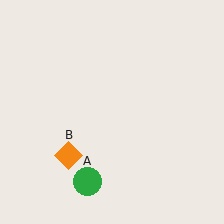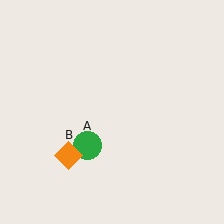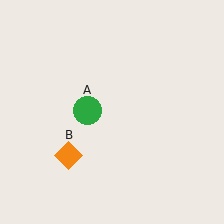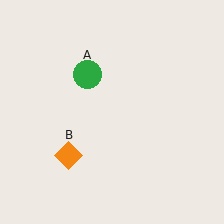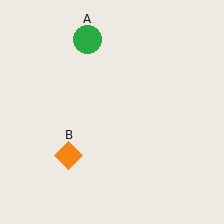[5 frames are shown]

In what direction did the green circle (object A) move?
The green circle (object A) moved up.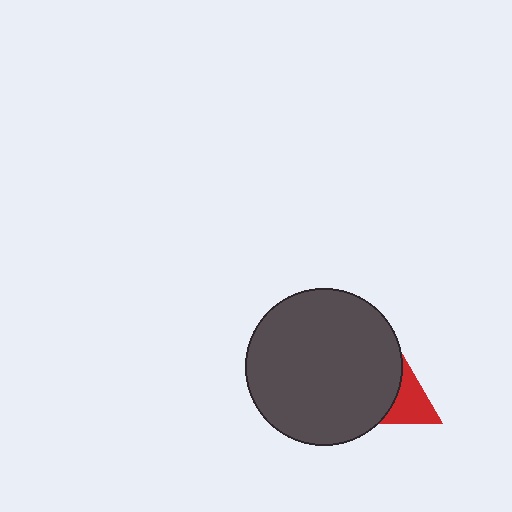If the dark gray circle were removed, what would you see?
You would see the complete red triangle.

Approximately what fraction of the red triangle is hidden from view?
Roughly 69% of the red triangle is hidden behind the dark gray circle.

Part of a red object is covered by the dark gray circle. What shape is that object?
It is a triangle.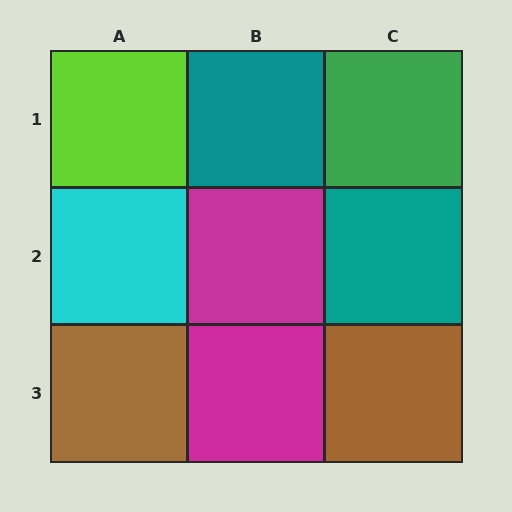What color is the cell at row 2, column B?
Magenta.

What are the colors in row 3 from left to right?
Brown, magenta, brown.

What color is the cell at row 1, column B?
Teal.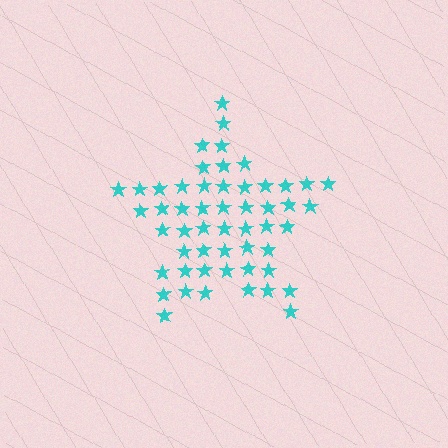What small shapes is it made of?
It is made of small stars.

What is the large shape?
The large shape is a star.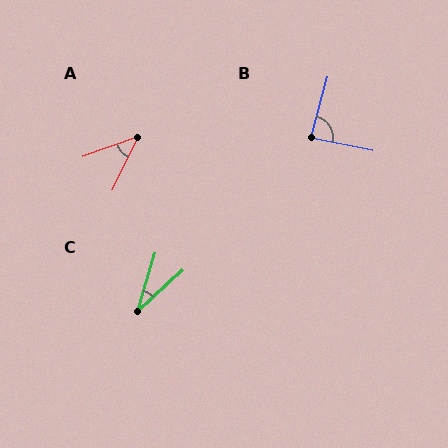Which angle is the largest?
B, at approximately 86 degrees.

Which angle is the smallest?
C, at approximately 31 degrees.